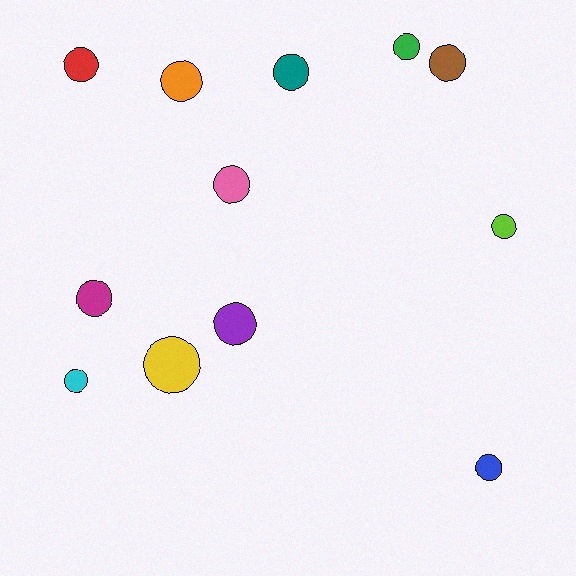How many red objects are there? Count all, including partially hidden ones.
There is 1 red object.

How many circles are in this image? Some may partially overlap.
There are 12 circles.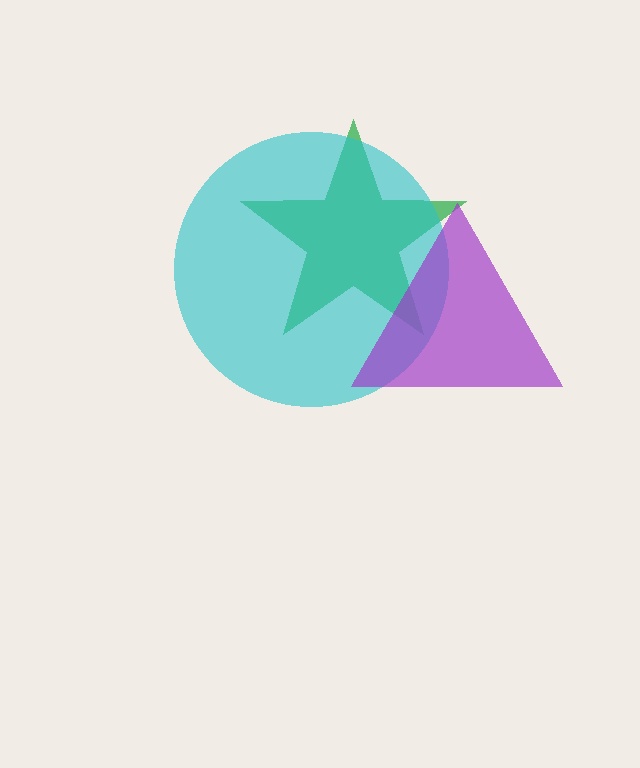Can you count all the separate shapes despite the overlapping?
Yes, there are 3 separate shapes.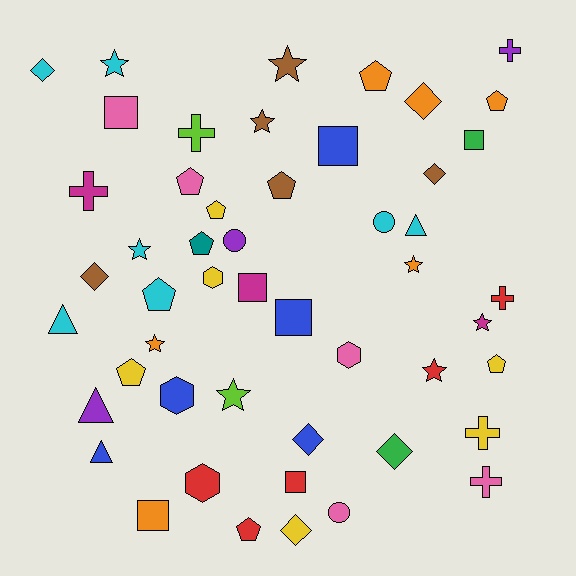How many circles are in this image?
There are 3 circles.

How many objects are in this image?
There are 50 objects.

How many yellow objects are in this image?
There are 6 yellow objects.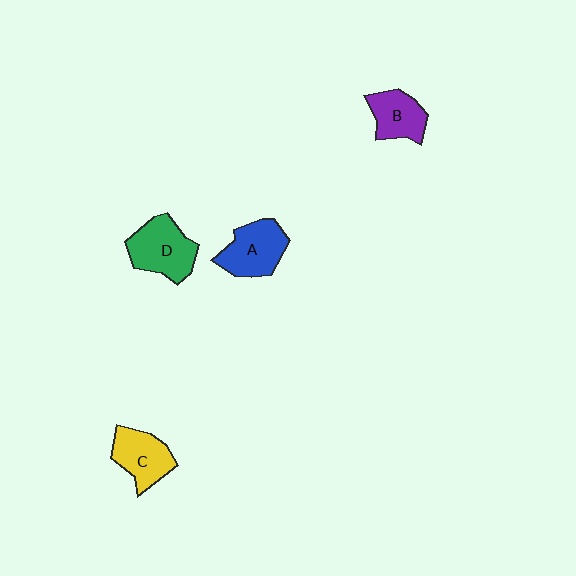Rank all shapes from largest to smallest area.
From largest to smallest: D (green), A (blue), C (yellow), B (purple).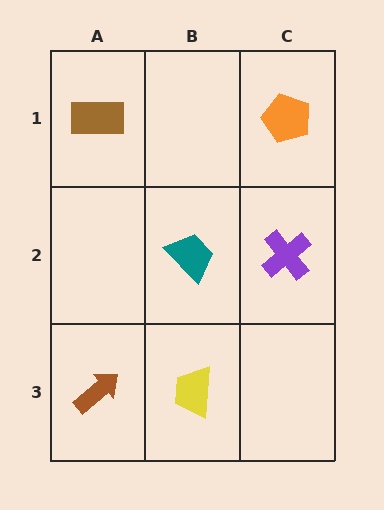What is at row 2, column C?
A purple cross.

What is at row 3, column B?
A yellow trapezoid.